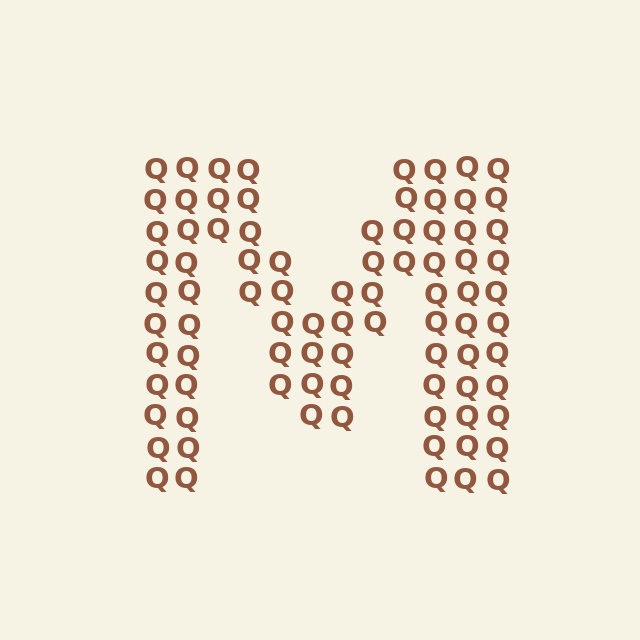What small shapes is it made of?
It is made of small letter Q's.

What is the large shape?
The large shape is the letter M.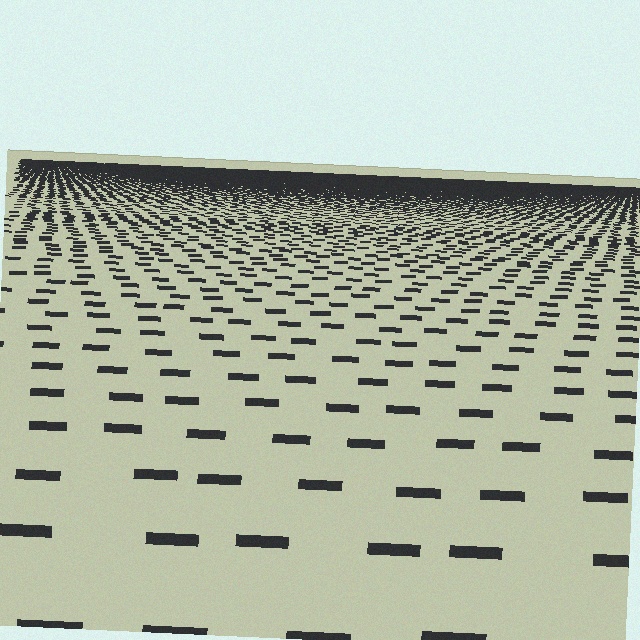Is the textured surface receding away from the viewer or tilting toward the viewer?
The surface is receding away from the viewer. Texture elements get smaller and denser toward the top.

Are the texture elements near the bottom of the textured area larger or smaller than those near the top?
Larger. Near the bottom, elements are closer to the viewer and appear at a bigger on-screen size.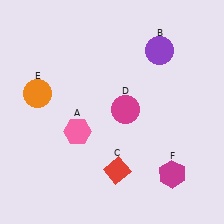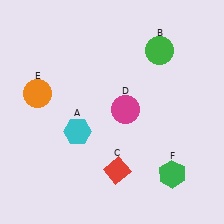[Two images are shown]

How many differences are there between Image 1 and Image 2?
There are 3 differences between the two images.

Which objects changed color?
A changed from pink to cyan. B changed from purple to green. F changed from magenta to green.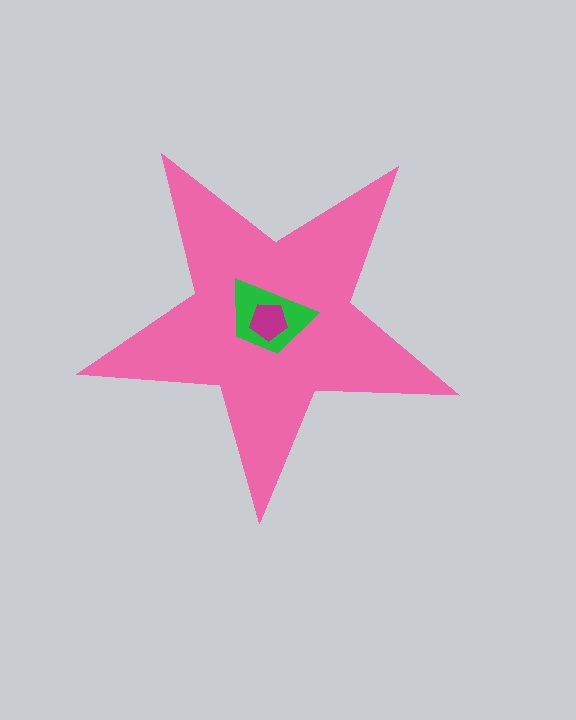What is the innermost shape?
The magenta pentagon.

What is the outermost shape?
The pink star.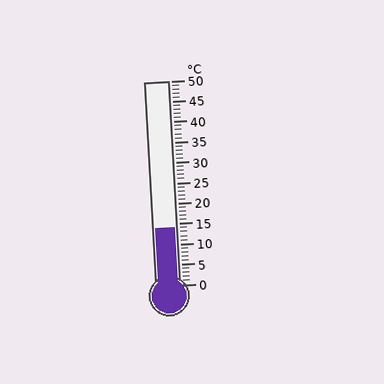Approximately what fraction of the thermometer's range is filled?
The thermometer is filled to approximately 30% of its range.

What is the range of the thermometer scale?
The thermometer scale ranges from 0°C to 50°C.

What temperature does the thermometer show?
The thermometer shows approximately 14°C.